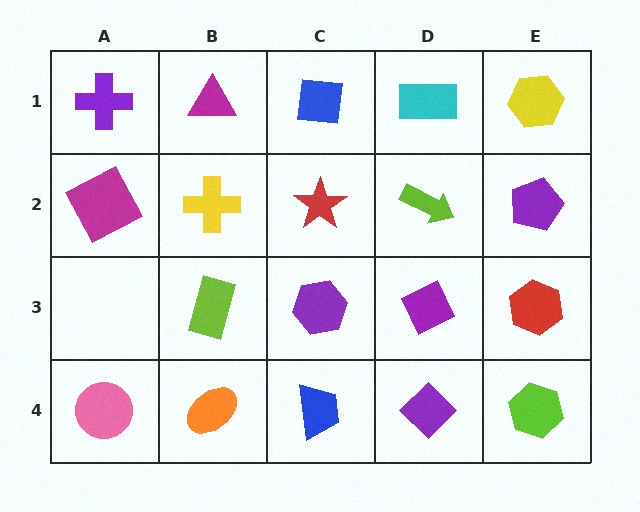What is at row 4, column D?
A purple diamond.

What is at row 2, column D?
A lime arrow.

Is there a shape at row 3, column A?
No, that cell is empty.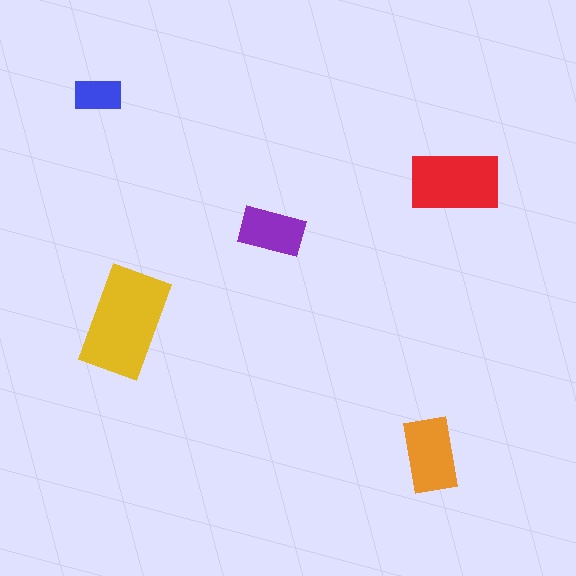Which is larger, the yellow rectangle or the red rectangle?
The yellow one.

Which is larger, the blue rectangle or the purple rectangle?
The purple one.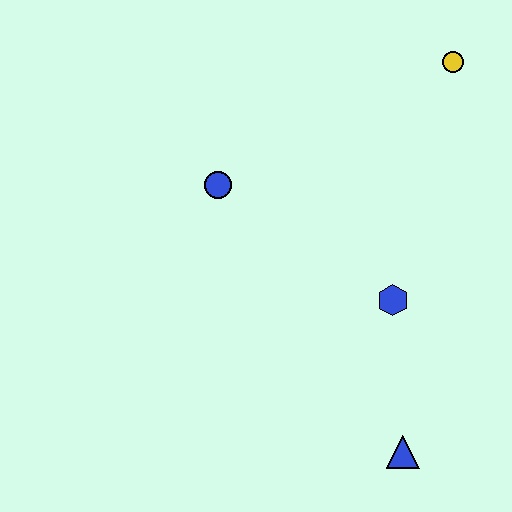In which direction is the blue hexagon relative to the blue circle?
The blue hexagon is to the right of the blue circle.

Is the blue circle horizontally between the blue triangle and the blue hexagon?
No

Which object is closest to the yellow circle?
The blue hexagon is closest to the yellow circle.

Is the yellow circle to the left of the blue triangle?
No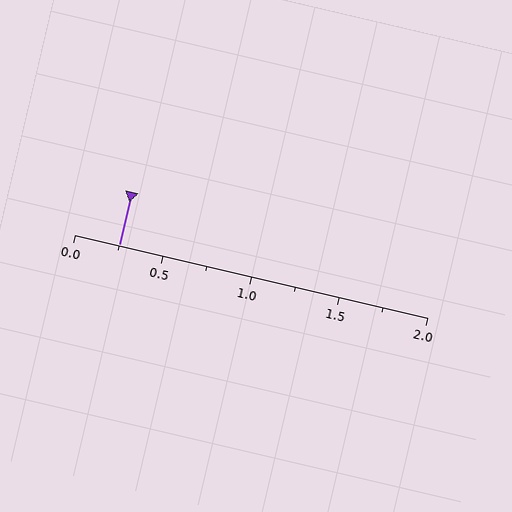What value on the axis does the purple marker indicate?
The marker indicates approximately 0.25.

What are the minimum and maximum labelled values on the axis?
The axis runs from 0.0 to 2.0.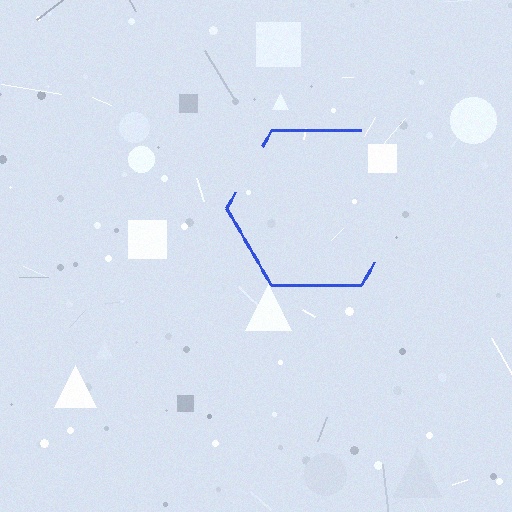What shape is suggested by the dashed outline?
The dashed outline suggests a hexagon.